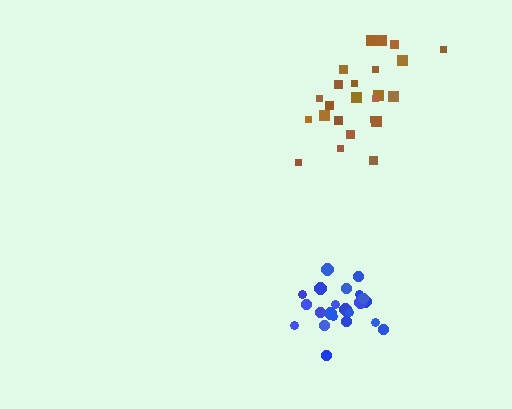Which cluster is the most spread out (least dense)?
Brown.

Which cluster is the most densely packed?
Blue.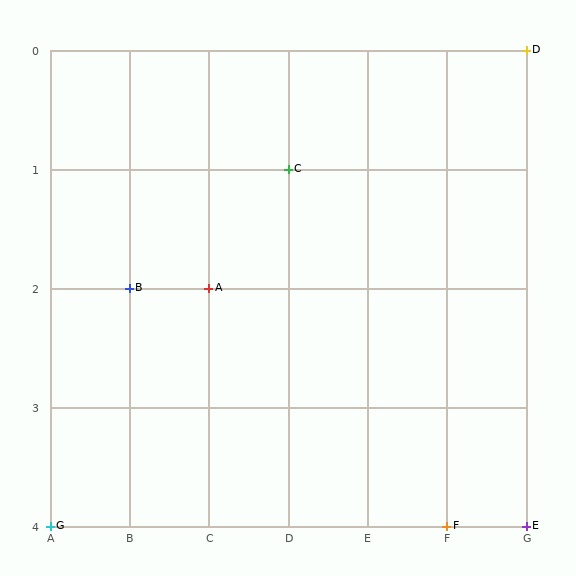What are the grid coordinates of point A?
Point A is at grid coordinates (C, 2).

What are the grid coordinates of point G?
Point G is at grid coordinates (A, 4).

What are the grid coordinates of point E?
Point E is at grid coordinates (G, 4).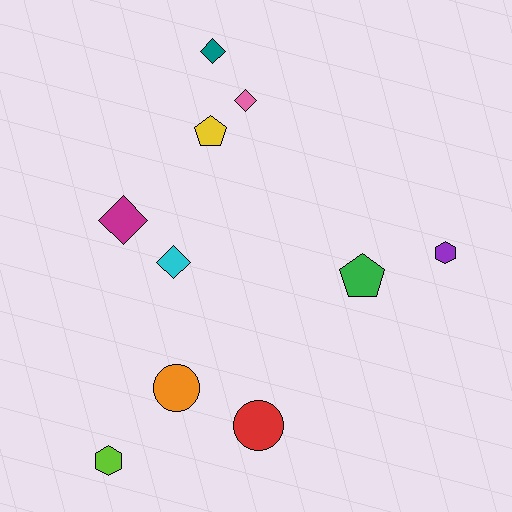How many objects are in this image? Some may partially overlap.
There are 10 objects.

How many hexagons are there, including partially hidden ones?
There are 2 hexagons.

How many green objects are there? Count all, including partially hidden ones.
There is 1 green object.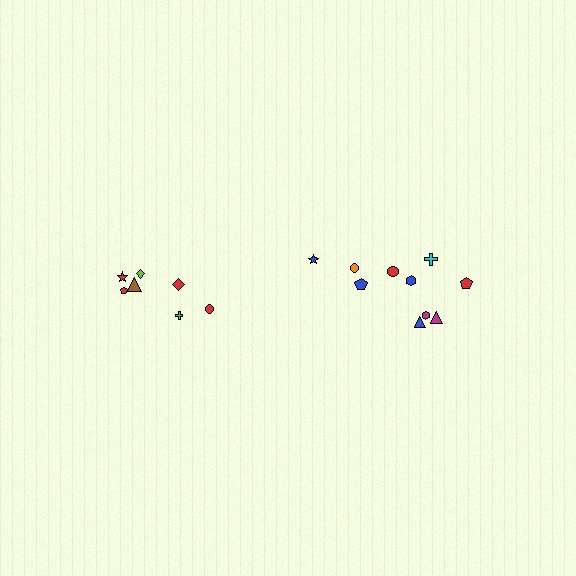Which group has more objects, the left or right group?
The right group.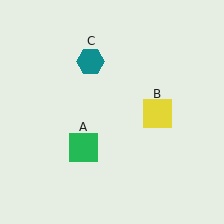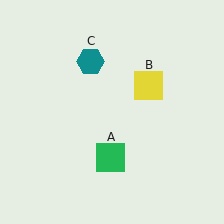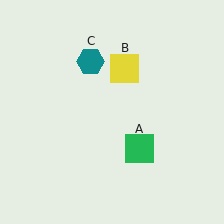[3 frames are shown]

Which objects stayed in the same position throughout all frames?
Teal hexagon (object C) remained stationary.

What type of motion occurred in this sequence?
The green square (object A), yellow square (object B) rotated counterclockwise around the center of the scene.